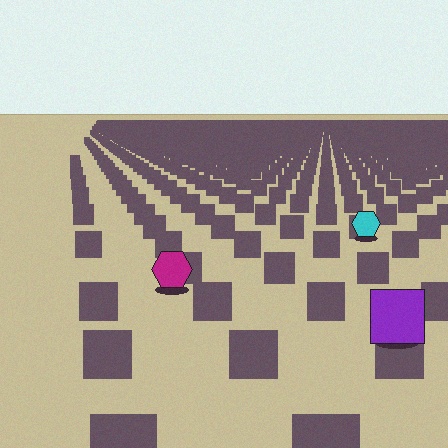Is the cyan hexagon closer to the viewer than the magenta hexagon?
No. The magenta hexagon is closer — you can tell from the texture gradient: the ground texture is coarser near it.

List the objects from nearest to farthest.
From nearest to farthest: the purple square, the magenta hexagon, the cyan hexagon.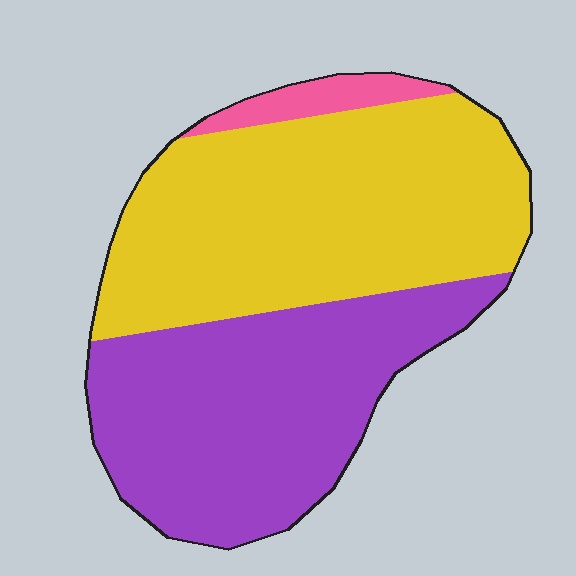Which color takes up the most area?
Yellow, at roughly 50%.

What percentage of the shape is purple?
Purple covers 43% of the shape.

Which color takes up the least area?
Pink, at roughly 5%.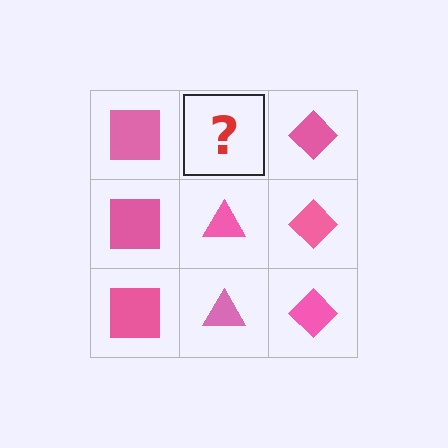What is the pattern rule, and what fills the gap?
The rule is that each column has a consistent shape. The gap should be filled with a pink triangle.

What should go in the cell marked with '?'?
The missing cell should contain a pink triangle.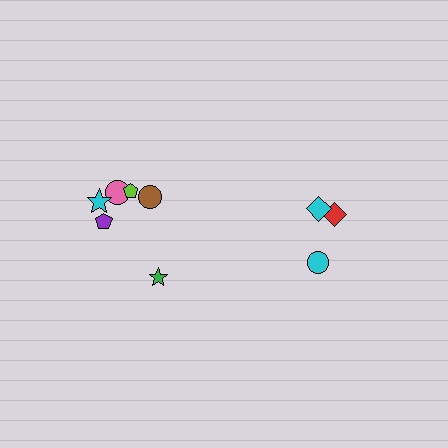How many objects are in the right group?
There are 3 objects.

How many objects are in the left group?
There are 6 objects.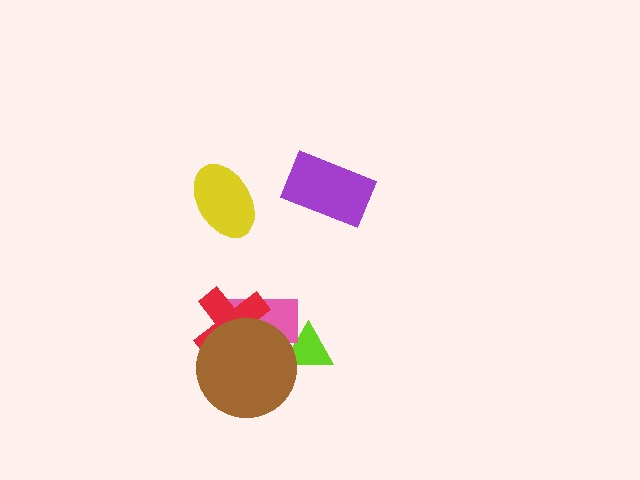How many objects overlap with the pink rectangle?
3 objects overlap with the pink rectangle.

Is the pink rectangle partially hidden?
Yes, it is partially covered by another shape.